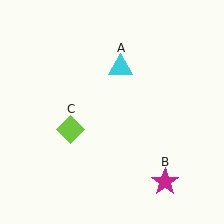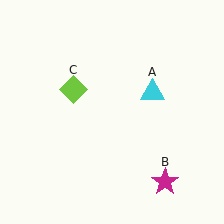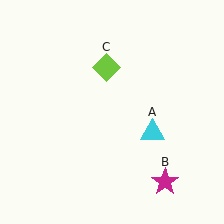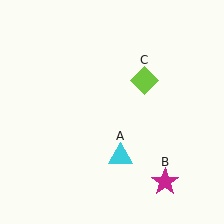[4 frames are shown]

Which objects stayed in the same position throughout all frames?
Magenta star (object B) remained stationary.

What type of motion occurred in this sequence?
The cyan triangle (object A), lime diamond (object C) rotated clockwise around the center of the scene.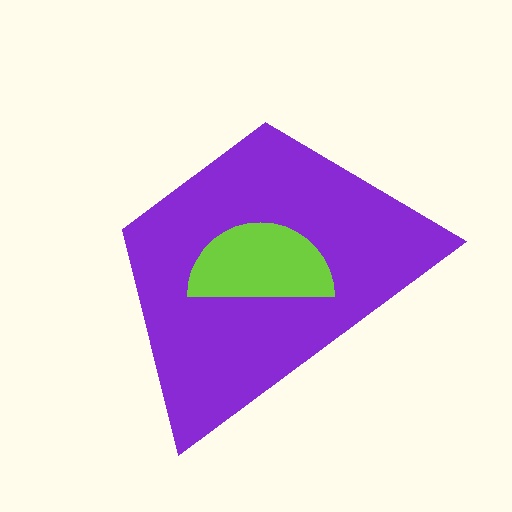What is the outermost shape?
The purple trapezoid.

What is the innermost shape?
The lime semicircle.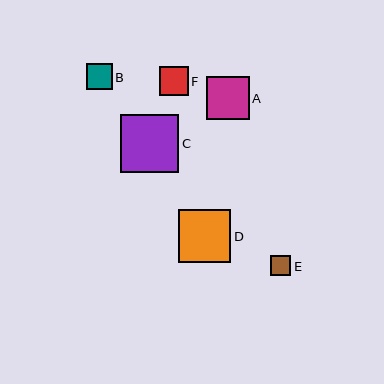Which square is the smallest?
Square E is the smallest with a size of approximately 20 pixels.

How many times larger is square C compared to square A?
Square C is approximately 1.3 times the size of square A.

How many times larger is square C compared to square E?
Square C is approximately 2.9 times the size of square E.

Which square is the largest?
Square C is the largest with a size of approximately 58 pixels.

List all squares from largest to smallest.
From largest to smallest: C, D, A, F, B, E.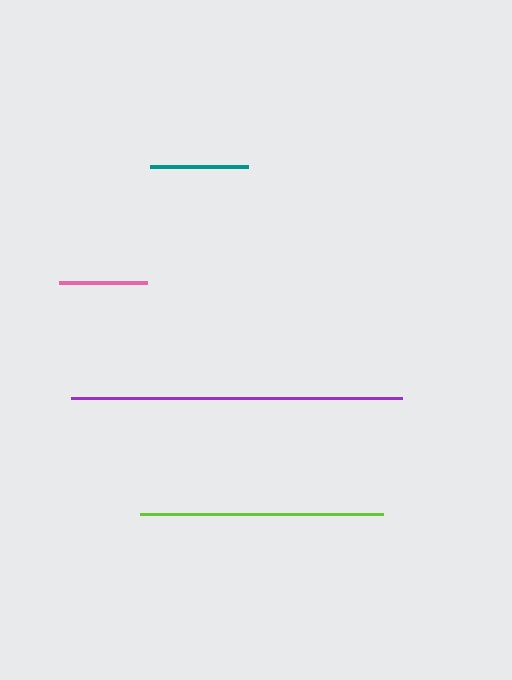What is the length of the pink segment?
The pink segment is approximately 88 pixels long.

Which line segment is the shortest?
The pink line is the shortest at approximately 88 pixels.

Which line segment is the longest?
The purple line is the longest at approximately 331 pixels.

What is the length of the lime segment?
The lime segment is approximately 243 pixels long.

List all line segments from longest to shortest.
From longest to shortest: purple, lime, teal, pink.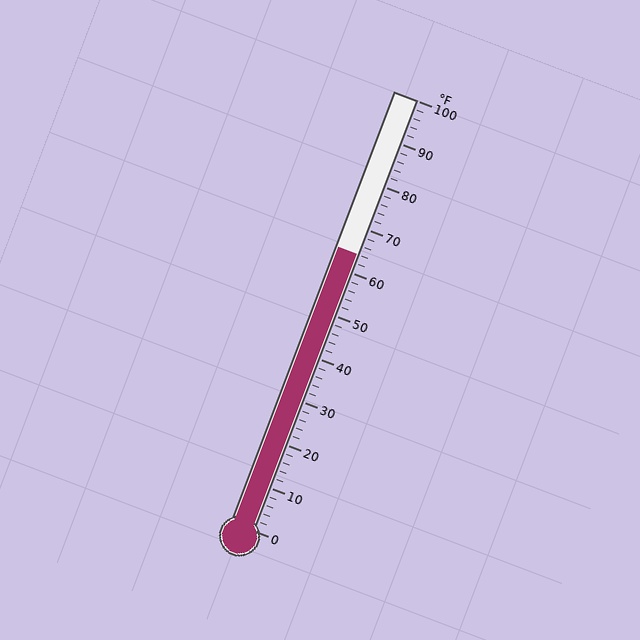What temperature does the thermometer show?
The thermometer shows approximately 64°F.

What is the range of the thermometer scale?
The thermometer scale ranges from 0°F to 100°F.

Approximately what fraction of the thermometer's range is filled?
The thermometer is filled to approximately 65% of its range.